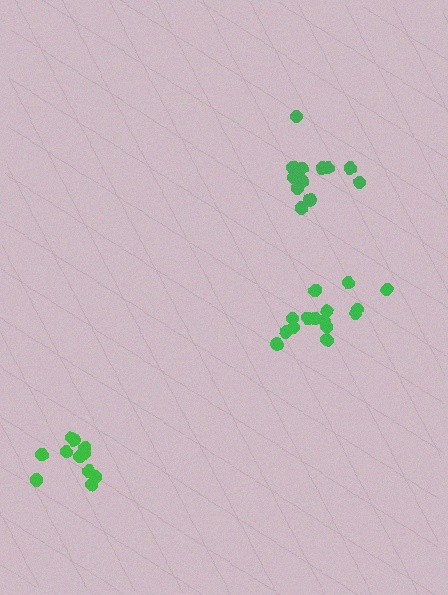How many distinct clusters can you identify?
There are 3 distinct clusters.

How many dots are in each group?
Group 1: 15 dots, Group 2: 13 dots, Group 3: 11 dots (39 total).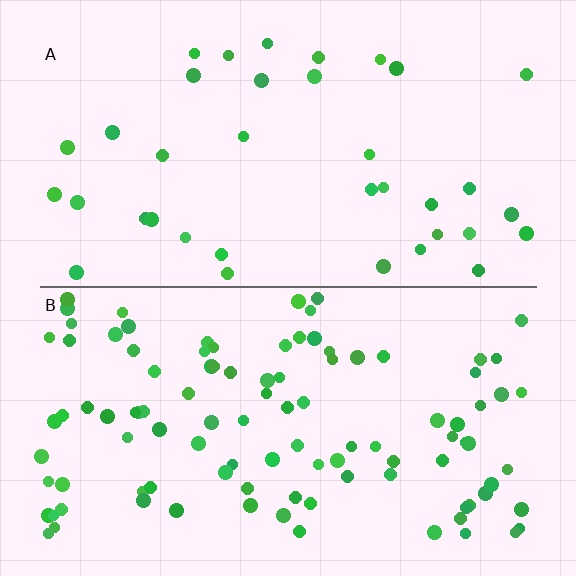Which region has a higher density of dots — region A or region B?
B (the bottom).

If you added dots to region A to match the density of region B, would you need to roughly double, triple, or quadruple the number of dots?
Approximately triple.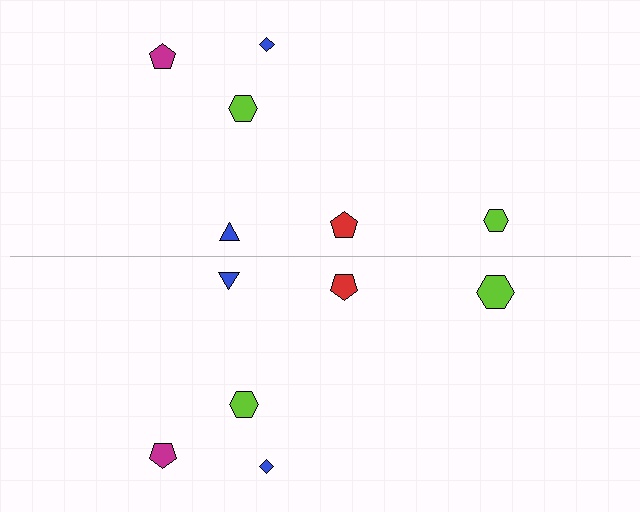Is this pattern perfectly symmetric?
No, the pattern is not perfectly symmetric. The lime hexagon on the bottom side has a different size than its mirror counterpart.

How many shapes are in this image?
There are 12 shapes in this image.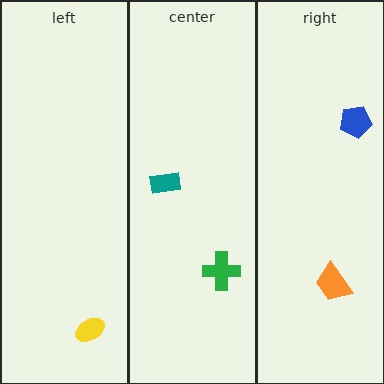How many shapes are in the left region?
1.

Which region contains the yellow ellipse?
The left region.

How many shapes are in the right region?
2.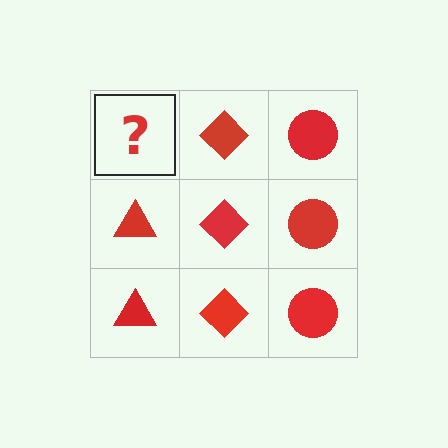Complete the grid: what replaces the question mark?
The question mark should be replaced with a red triangle.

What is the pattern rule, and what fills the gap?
The rule is that each column has a consistent shape. The gap should be filled with a red triangle.